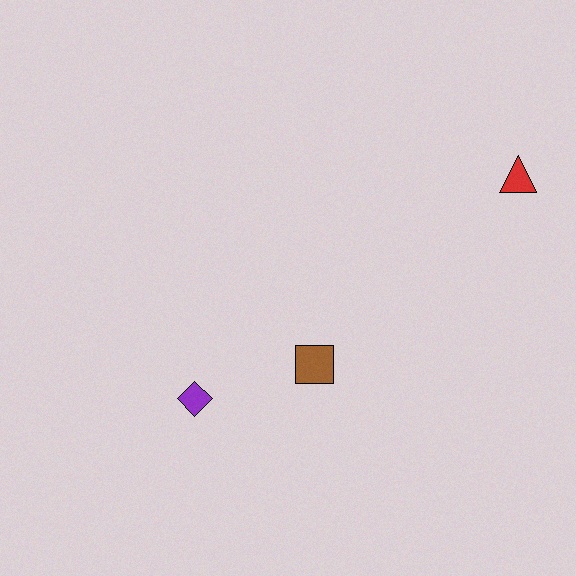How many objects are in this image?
There are 3 objects.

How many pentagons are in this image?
There are no pentagons.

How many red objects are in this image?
There is 1 red object.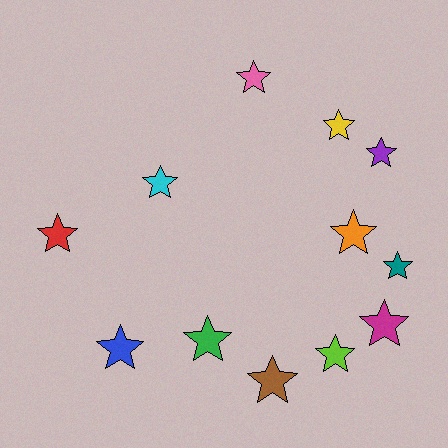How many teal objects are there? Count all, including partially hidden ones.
There is 1 teal object.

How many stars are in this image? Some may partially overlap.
There are 12 stars.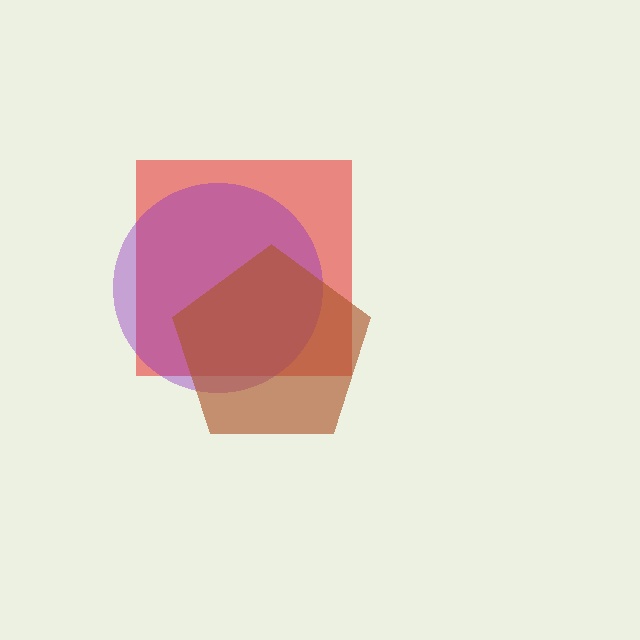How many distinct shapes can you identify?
There are 3 distinct shapes: a red square, a purple circle, a brown pentagon.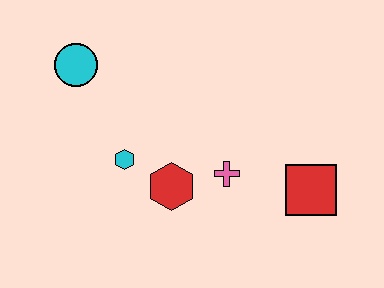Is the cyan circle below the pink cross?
No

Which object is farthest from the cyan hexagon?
The red square is farthest from the cyan hexagon.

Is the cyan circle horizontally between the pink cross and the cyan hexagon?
No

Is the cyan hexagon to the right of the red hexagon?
No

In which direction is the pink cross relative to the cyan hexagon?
The pink cross is to the right of the cyan hexagon.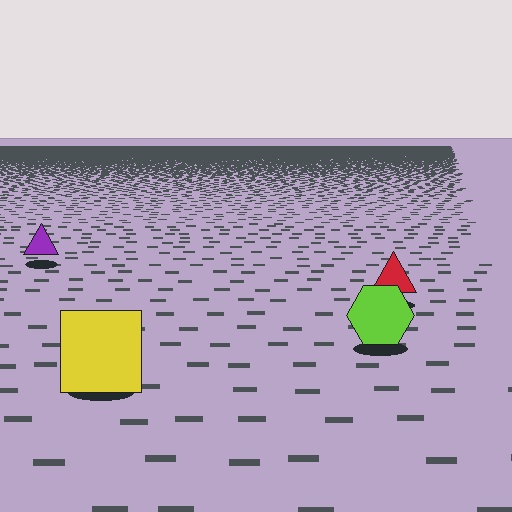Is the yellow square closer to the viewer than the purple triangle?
Yes. The yellow square is closer — you can tell from the texture gradient: the ground texture is coarser near it.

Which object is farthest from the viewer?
The purple triangle is farthest from the viewer. It appears smaller and the ground texture around it is denser.